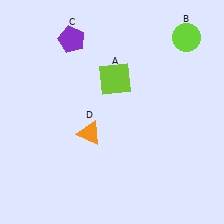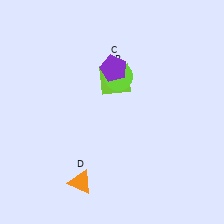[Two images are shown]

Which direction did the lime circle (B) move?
The lime circle (B) moved left.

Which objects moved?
The objects that moved are: the lime circle (B), the purple pentagon (C), the orange triangle (D).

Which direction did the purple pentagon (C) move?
The purple pentagon (C) moved right.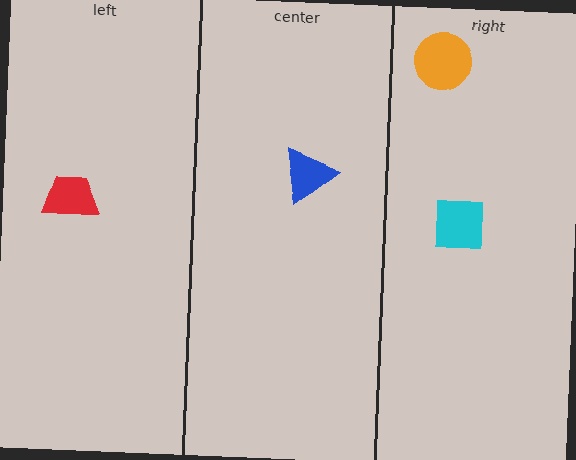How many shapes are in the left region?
1.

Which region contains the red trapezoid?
The left region.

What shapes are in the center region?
The blue triangle.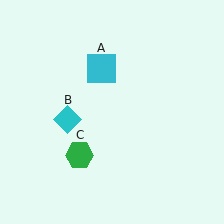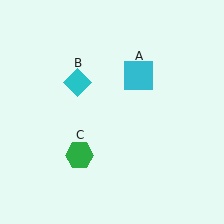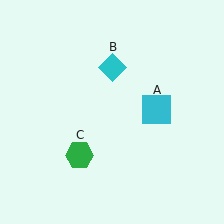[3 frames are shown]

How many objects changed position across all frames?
2 objects changed position: cyan square (object A), cyan diamond (object B).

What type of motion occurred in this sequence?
The cyan square (object A), cyan diamond (object B) rotated clockwise around the center of the scene.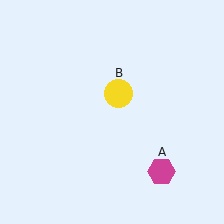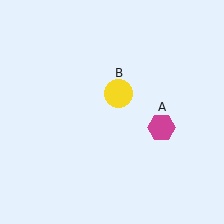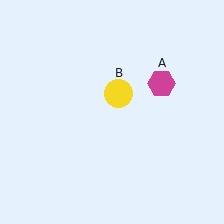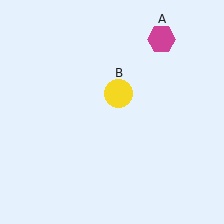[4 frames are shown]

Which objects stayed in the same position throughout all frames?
Yellow circle (object B) remained stationary.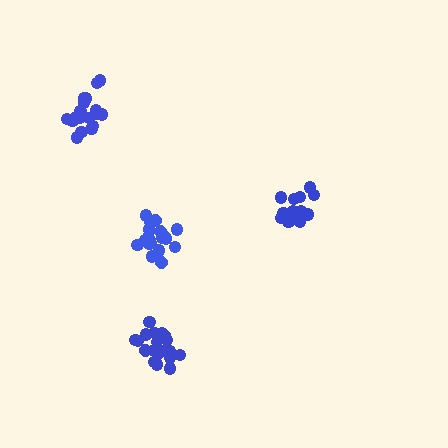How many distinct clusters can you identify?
There are 4 distinct clusters.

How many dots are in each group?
Group 1: 20 dots, Group 2: 21 dots, Group 3: 17 dots, Group 4: 19 dots (77 total).